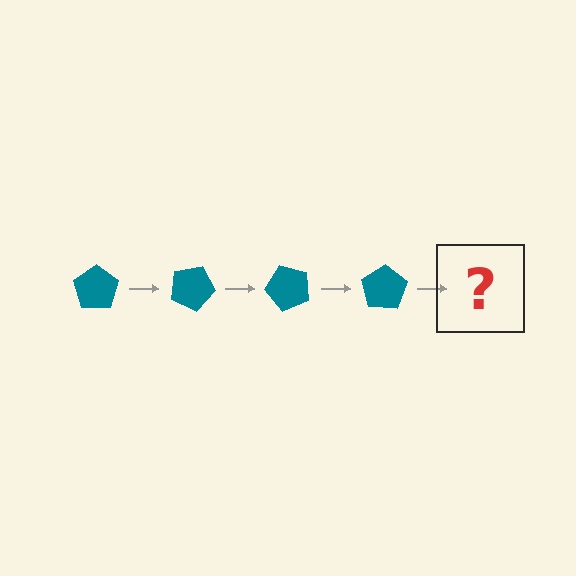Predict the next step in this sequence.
The next step is a teal pentagon rotated 100 degrees.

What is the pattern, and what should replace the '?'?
The pattern is that the pentagon rotates 25 degrees each step. The '?' should be a teal pentagon rotated 100 degrees.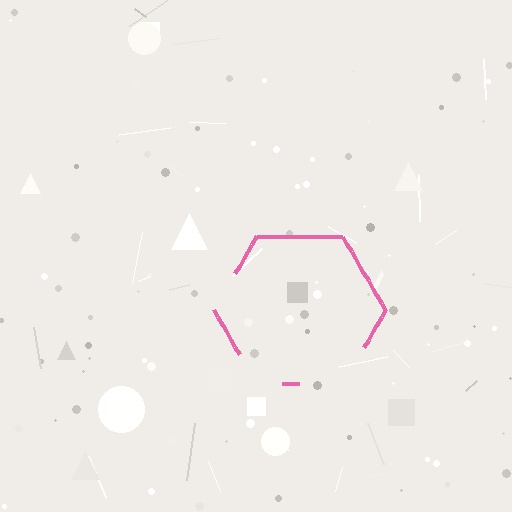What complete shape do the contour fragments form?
The contour fragments form a hexagon.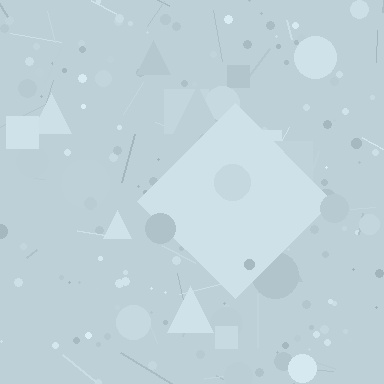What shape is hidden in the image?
A diamond is hidden in the image.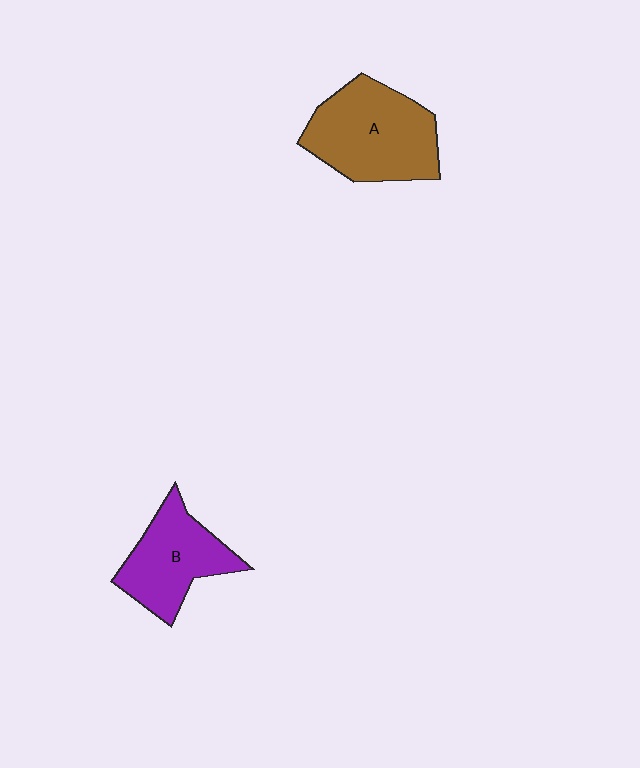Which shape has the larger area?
Shape A (brown).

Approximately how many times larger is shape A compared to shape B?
Approximately 1.3 times.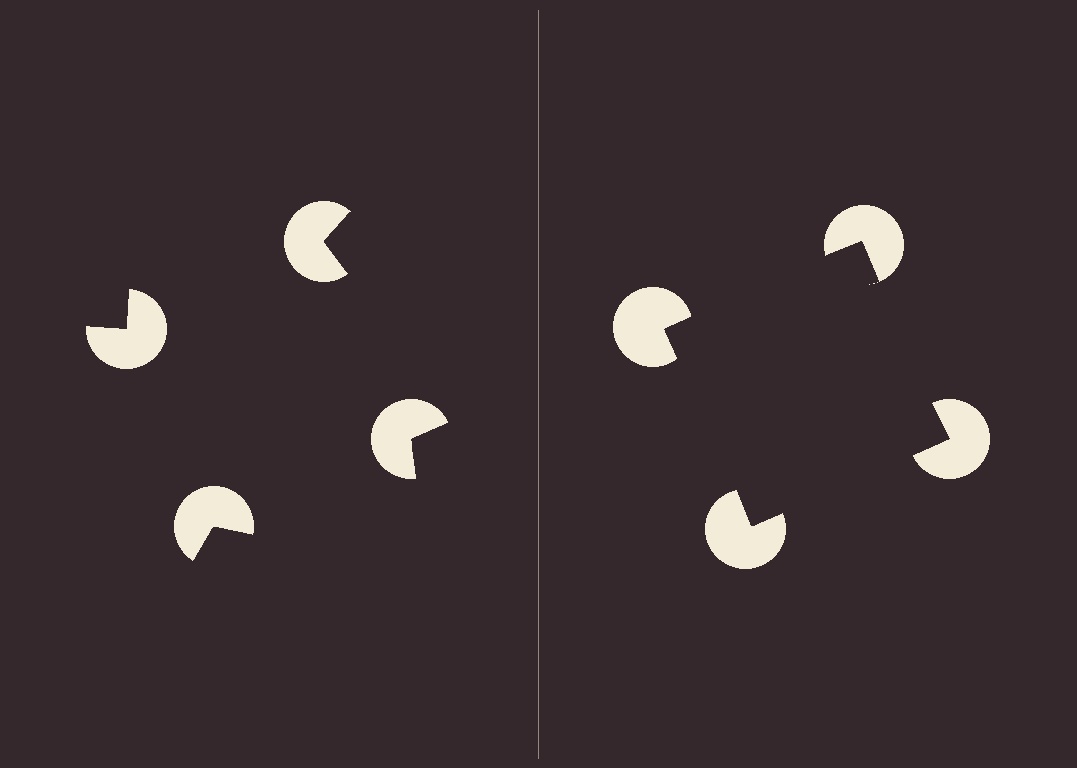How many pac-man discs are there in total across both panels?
8 — 4 on each side.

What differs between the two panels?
The pac-man discs are positioned identically on both sides; only the wedge orientations differ. On the right they align to a square; on the left they are misaligned.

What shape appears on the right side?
An illusory square.